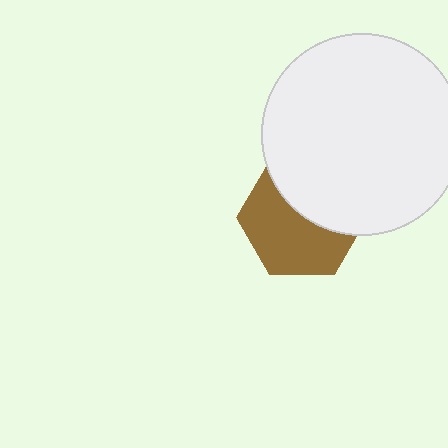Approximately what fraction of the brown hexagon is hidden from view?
Roughly 42% of the brown hexagon is hidden behind the white circle.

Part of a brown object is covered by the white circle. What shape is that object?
It is a hexagon.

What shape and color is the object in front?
The object in front is a white circle.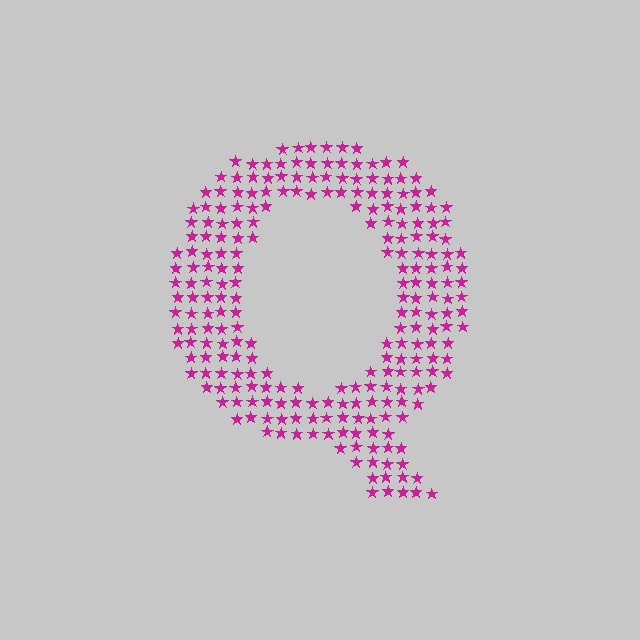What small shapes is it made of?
It is made of small stars.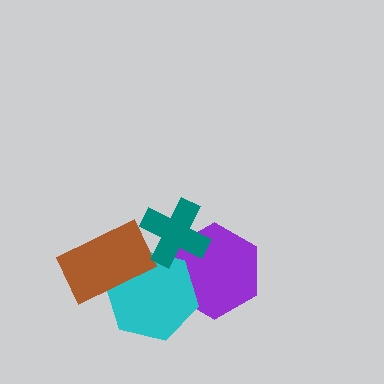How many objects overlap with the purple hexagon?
2 objects overlap with the purple hexagon.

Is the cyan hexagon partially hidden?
Yes, it is partially covered by another shape.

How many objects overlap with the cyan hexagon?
3 objects overlap with the cyan hexagon.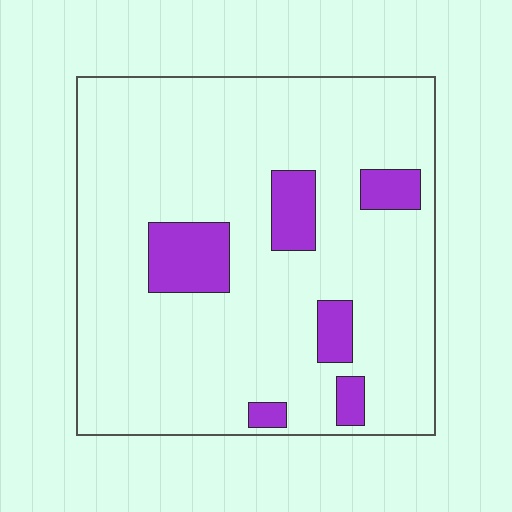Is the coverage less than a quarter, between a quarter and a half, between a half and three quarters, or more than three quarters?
Less than a quarter.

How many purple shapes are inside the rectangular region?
6.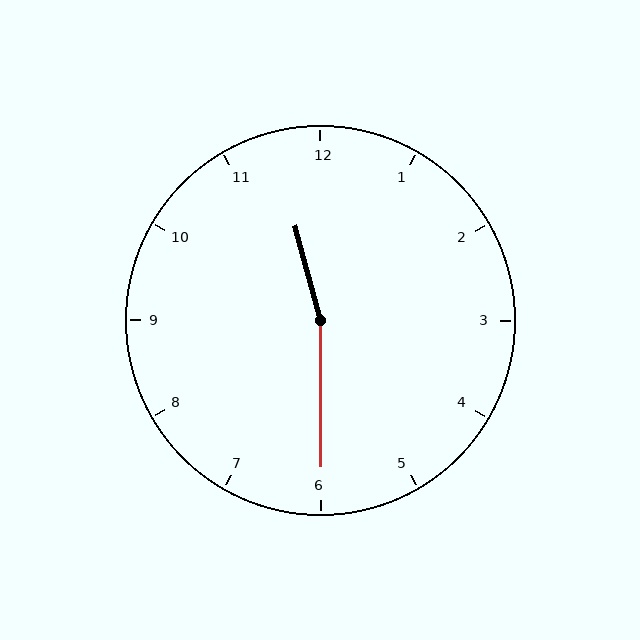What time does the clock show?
11:30.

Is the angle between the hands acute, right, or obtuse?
It is obtuse.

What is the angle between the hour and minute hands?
Approximately 165 degrees.